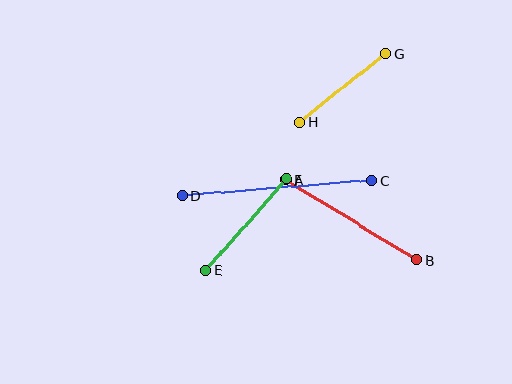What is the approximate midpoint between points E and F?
The midpoint is at approximately (246, 225) pixels.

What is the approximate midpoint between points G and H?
The midpoint is at approximately (343, 88) pixels.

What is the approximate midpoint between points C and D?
The midpoint is at approximately (277, 188) pixels.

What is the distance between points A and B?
The distance is approximately 153 pixels.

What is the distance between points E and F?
The distance is approximately 122 pixels.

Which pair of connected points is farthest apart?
Points C and D are farthest apart.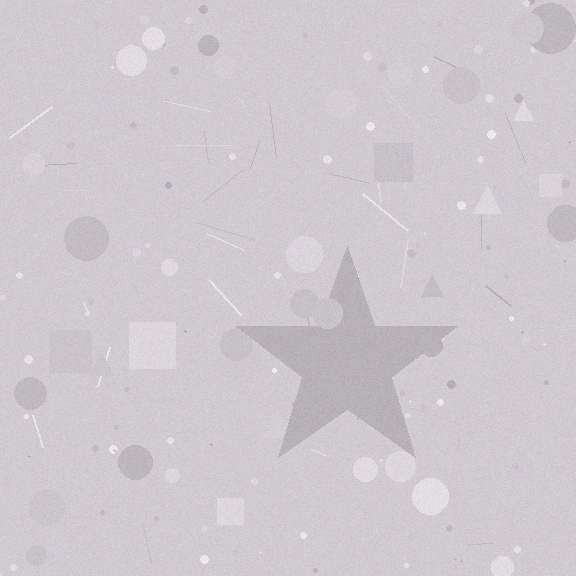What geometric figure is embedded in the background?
A star is embedded in the background.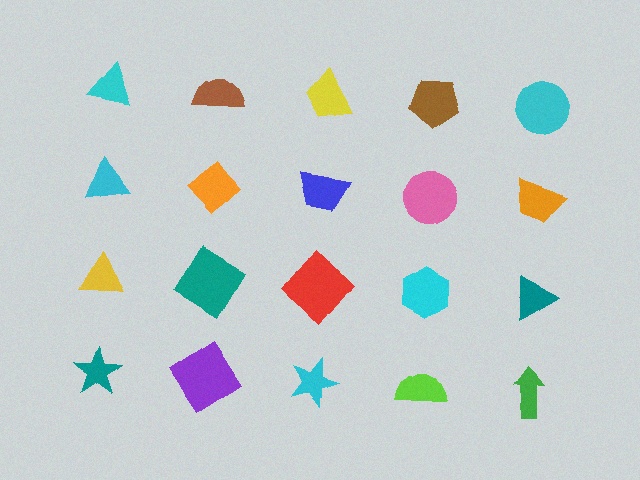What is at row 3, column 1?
A yellow triangle.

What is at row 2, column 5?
An orange trapezoid.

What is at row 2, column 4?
A pink circle.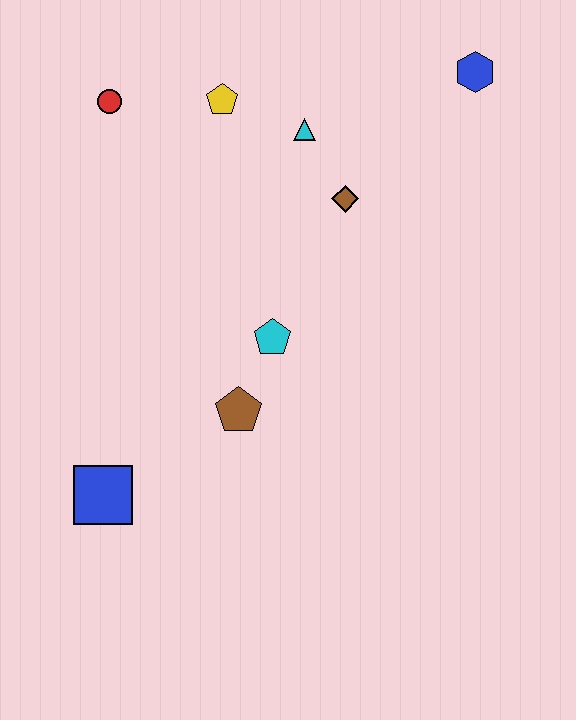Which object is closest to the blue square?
The brown pentagon is closest to the blue square.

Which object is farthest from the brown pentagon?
The blue hexagon is farthest from the brown pentagon.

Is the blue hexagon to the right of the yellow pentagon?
Yes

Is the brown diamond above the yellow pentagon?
No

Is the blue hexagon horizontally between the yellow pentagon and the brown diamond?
No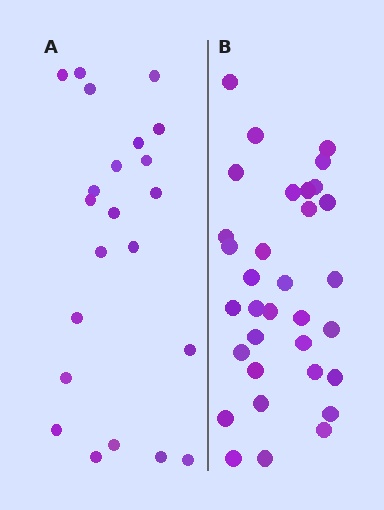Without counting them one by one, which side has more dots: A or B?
Region B (the right region) has more dots.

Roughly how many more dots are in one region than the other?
Region B has roughly 12 or so more dots than region A.